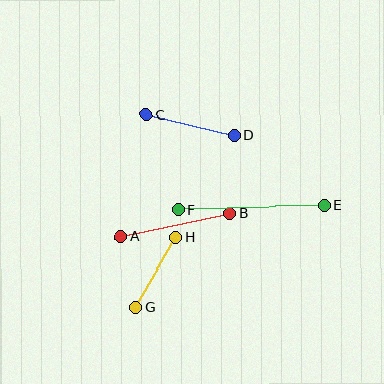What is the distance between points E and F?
The distance is approximately 146 pixels.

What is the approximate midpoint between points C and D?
The midpoint is at approximately (190, 125) pixels.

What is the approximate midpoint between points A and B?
The midpoint is at approximately (176, 225) pixels.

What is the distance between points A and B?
The distance is approximately 111 pixels.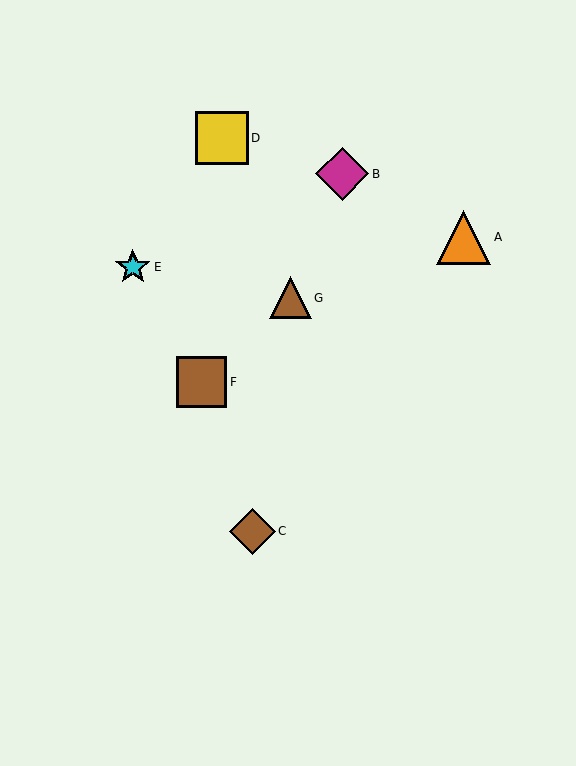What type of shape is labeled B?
Shape B is a magenta diamond.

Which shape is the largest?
The orange triangle (labeled A) is the largest.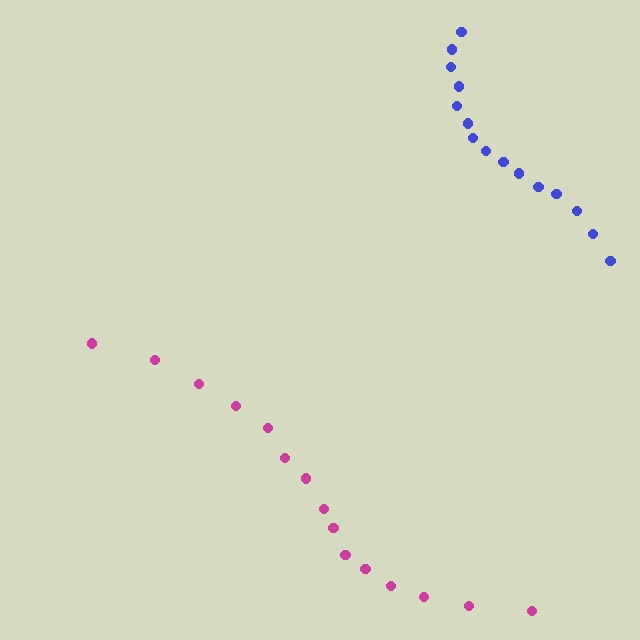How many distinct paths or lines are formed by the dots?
There are 2 distinct paths.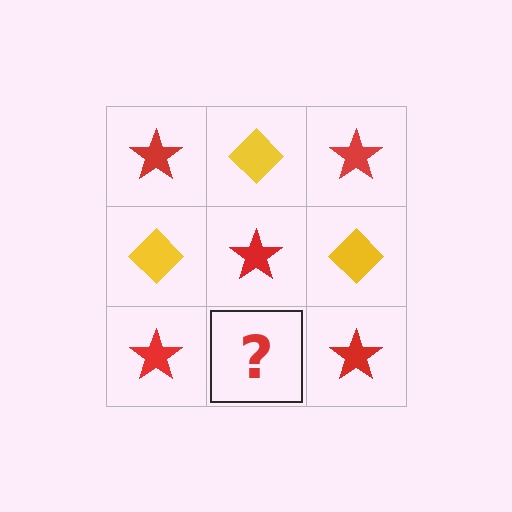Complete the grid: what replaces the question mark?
The question mark should be replaced with a yellow diamond.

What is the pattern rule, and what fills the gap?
The rule is that it alternates red star and yellow diamond in a checkerboard pattern. The gap should be filled with a yellow diamond.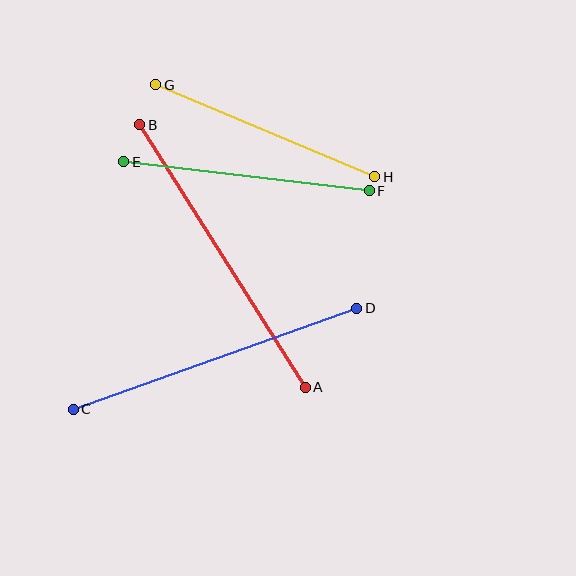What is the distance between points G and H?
The distance is approximately 237 pixels.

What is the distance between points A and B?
The distance is approximately 310 pixels.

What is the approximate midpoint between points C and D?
The midpoint is at approximately (215, 359) pixels.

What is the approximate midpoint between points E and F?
The midpoint is at approximately (247, 176) pixels.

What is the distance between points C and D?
The distance is approximately 301 pixels.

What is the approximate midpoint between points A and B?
The midpoint is at approximately (222, 256) pixels.